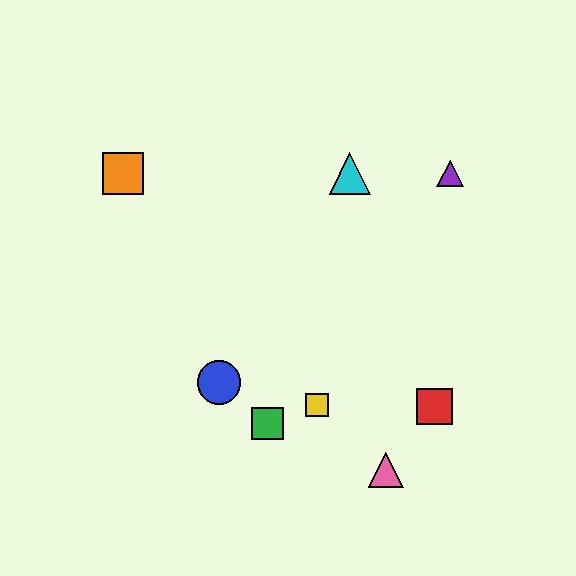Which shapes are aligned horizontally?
The purple triangle, the orange square, the cyan triangle are aligned horizontally.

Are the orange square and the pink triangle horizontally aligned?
No, the orange square is at y≈174 and the pink triangle is at y≈470.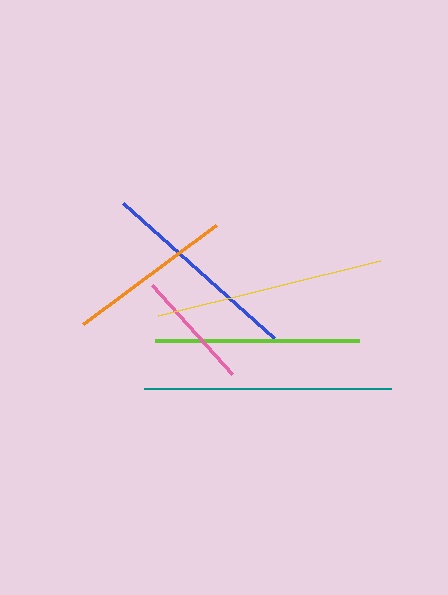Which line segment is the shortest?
The pink line is the shortest at approximately 119 pixels.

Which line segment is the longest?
The teal line is the longest at approximately 247 pixels.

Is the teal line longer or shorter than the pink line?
The teal line is longer than the pink line.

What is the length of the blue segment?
The blue segment is approximately 203 pixels long.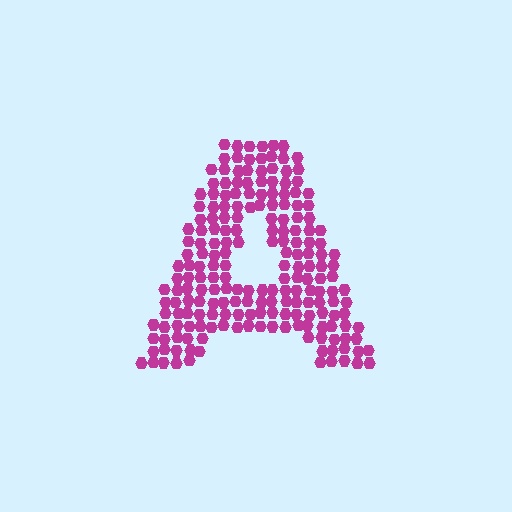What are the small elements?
The small elements are hexagons.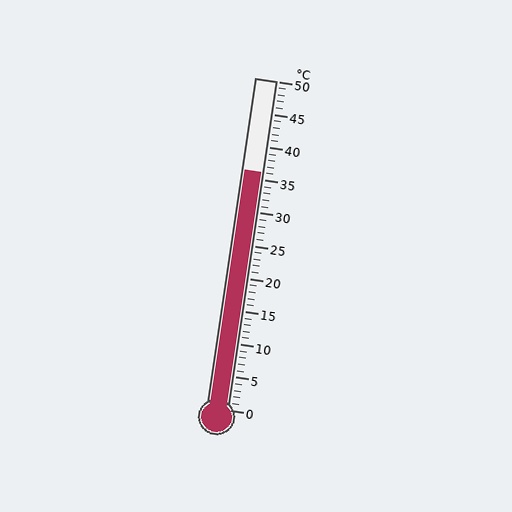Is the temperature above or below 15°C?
The temperature is above 15°C.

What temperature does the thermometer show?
The thermometer shows approximately 36°C.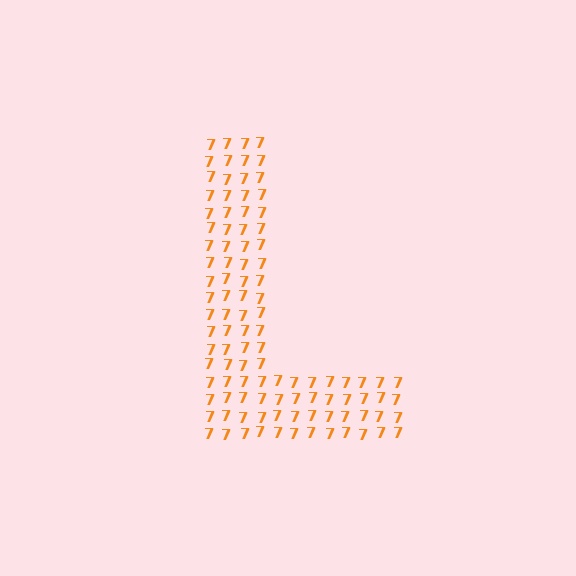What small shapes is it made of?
It is made of small digit 7's.